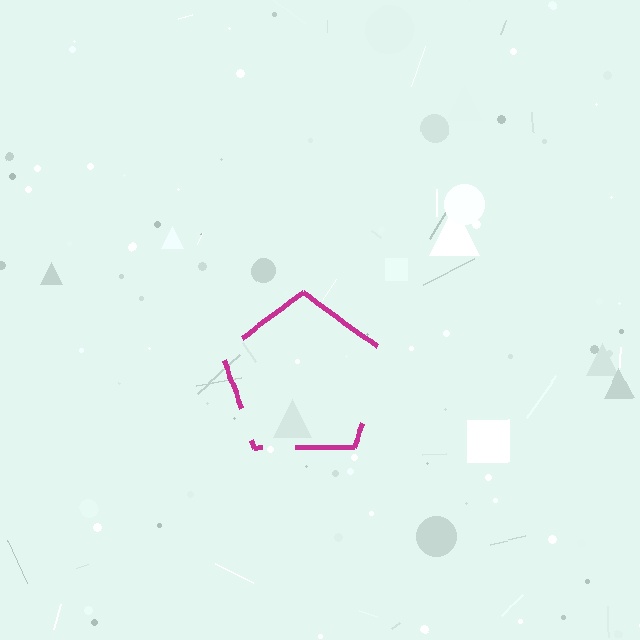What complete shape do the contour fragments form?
The contour fragments form a pentagon.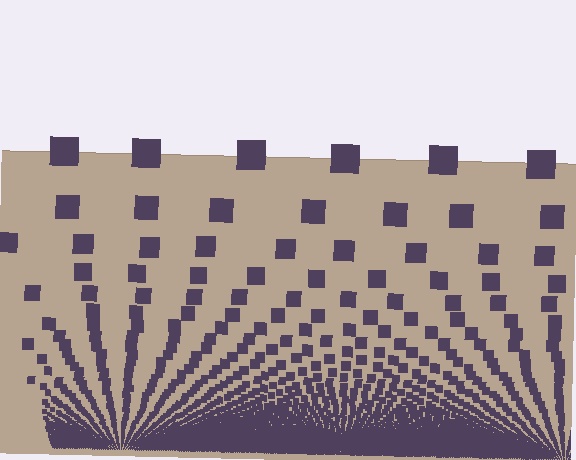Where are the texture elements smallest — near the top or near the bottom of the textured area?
Near the bottom.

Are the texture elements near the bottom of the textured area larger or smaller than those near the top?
Smaller. The gradient is inverted — elements near the bottom are smaller and denser.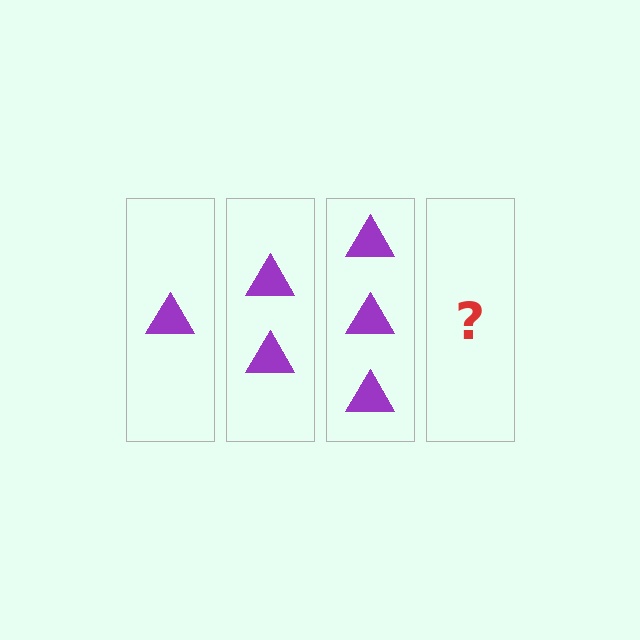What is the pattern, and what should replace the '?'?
The pattern is that each step adds one more triangle. The '?' should be 4 triangles.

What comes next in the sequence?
The next element should be 4 triangles.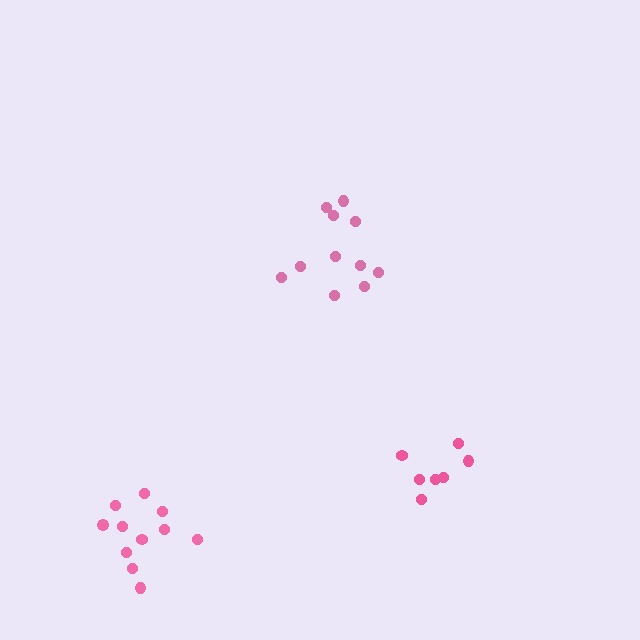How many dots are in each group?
Group 1: 11 dots, Group 2: 11 dots, Group 3: 7 dots (29 total).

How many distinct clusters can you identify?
There are 3 distinct clusters.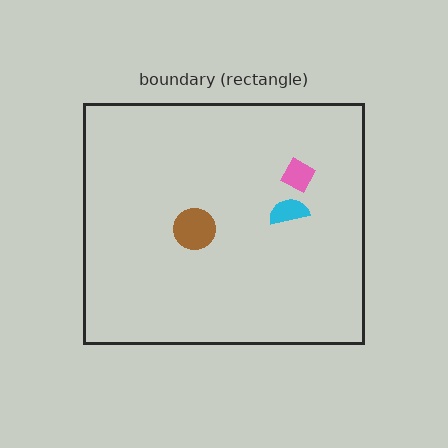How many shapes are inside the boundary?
3 inside, 0 outside.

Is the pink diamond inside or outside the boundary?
Inside.